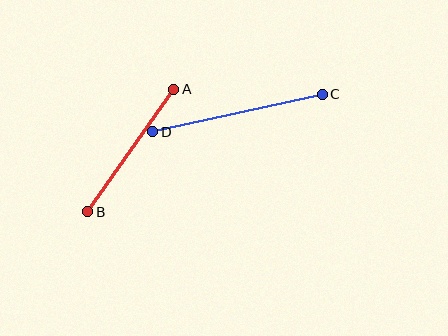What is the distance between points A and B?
The distance is approximately 150 pixels.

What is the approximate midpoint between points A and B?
The midpoint is at approximately (131, 150) pixels.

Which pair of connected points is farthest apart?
Points C and D are farthest apart.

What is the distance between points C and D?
The distance is approximately 174 pixels.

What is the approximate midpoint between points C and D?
The midpoint is at approximately (238, 113) pixels.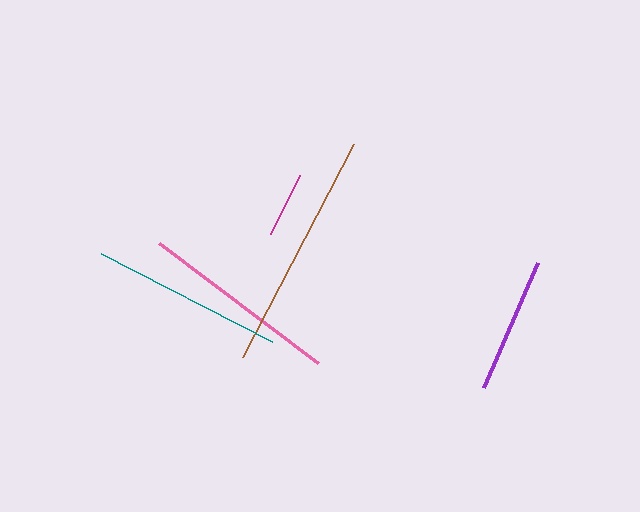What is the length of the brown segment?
The brown segment is approximately 240 pixels long.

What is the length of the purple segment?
The purple segment is approximately 137 pixels long.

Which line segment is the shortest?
The magenta line is the shortest at approximately 66 pixels.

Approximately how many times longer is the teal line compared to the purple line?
The teal line is approximately 1.4 times the length of the purple line.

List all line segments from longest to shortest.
From longest to shortest: brown, pink, teal, purple, magenta.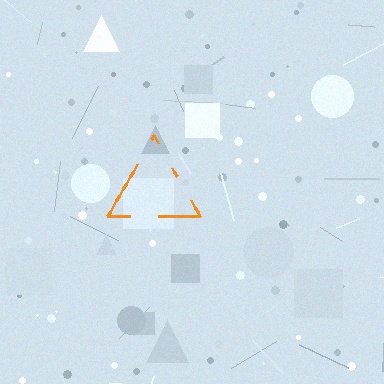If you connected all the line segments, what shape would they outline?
They would outline a triangle.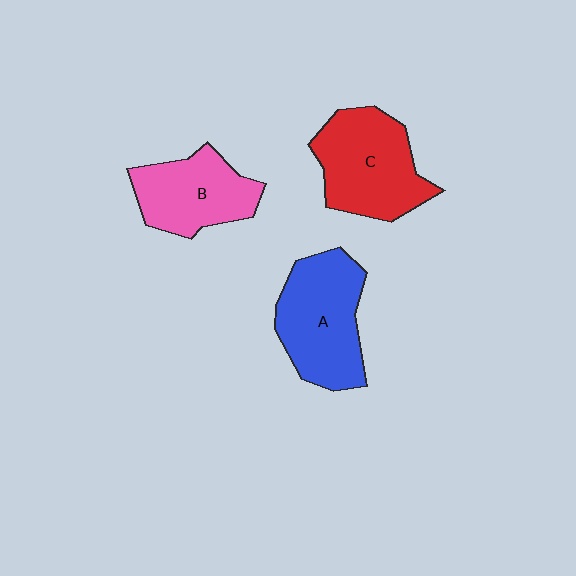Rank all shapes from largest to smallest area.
From largest to smallest: A (blue), C (red), B (pink).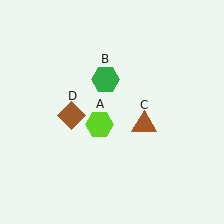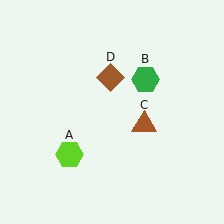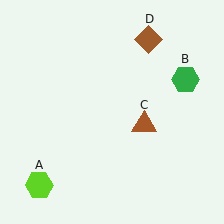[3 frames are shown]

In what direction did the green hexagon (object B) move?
The green hexagon (object B) moved right.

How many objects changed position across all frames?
3 objects changed position: lime hexagon (object A), green hexagon (object B), brown diamond (object D).